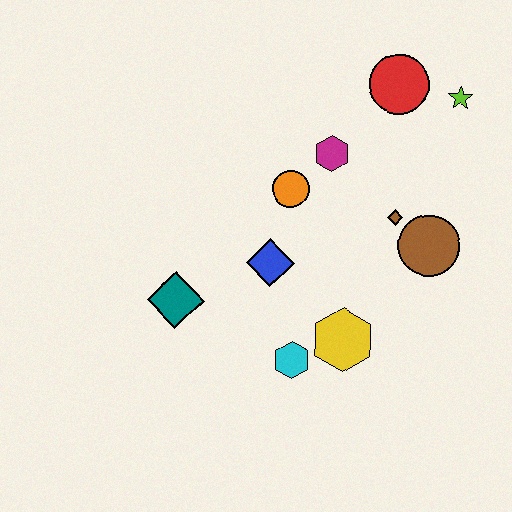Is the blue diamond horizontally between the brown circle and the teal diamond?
Yes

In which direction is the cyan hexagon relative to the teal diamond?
The cyan hexagon is to the right of the teal diamond.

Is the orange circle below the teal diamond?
No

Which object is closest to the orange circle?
The magenta hexagon is closest to the orange circle.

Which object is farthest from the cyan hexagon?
The lime star is farthest from the cyan hexagon.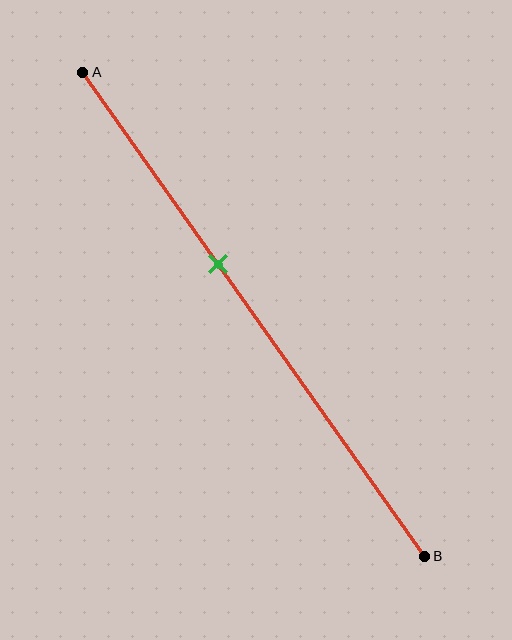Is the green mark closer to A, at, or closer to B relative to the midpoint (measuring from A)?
The green mark is closer to point A than the midpoint of segment AB.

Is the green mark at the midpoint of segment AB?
No, the mark is at about 40% from A, not at the 50% midpoint.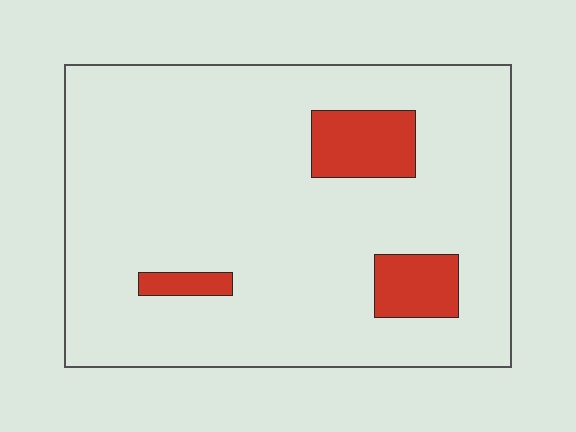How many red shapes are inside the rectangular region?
3.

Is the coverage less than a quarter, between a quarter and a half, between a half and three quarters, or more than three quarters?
Less than a quarter.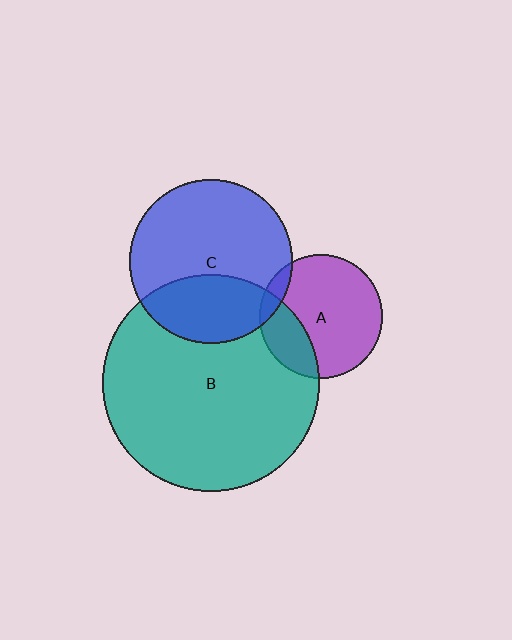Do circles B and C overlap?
Yes.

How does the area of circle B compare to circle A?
Approximately 3.1 times.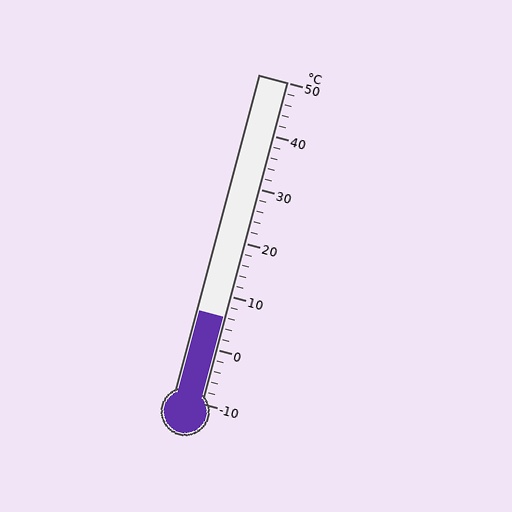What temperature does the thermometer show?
The thermometer shows approximately 6°C.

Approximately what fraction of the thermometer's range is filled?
The thermometer is filled to approximately 25% of its range.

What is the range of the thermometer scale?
The thermometer scale ranges from -10°C to 50°C.